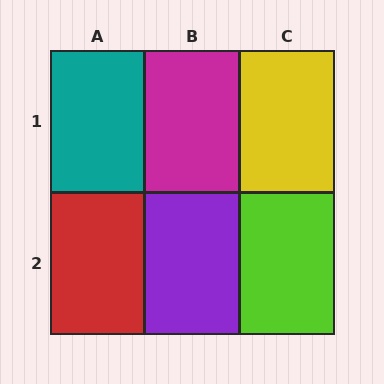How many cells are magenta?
1 cell is magenta.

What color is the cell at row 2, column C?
Lime.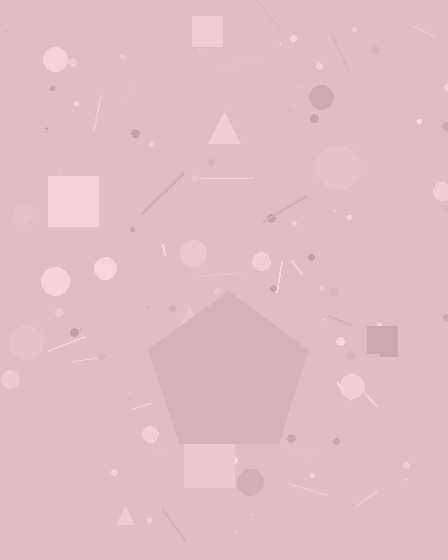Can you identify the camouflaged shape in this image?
The camouflaged shape is a pentagon.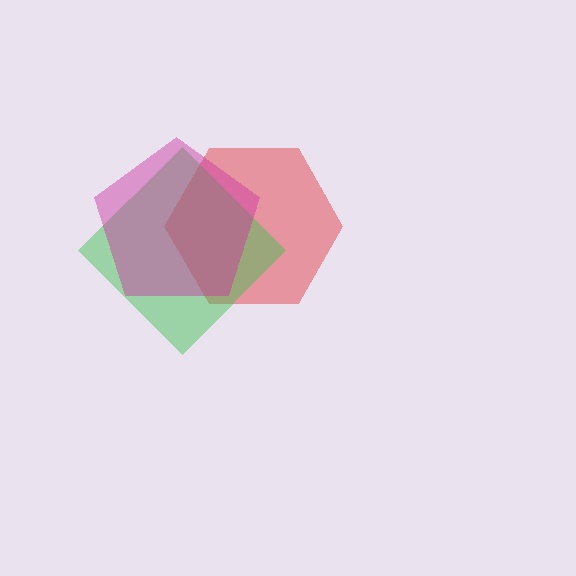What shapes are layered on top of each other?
The layered shapes are: a red hexagon, a green diamond, a magenta pentagon.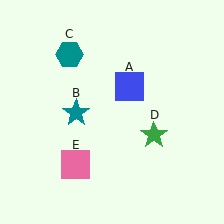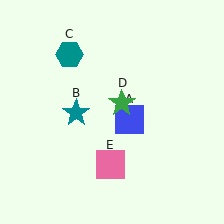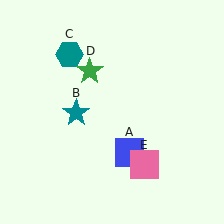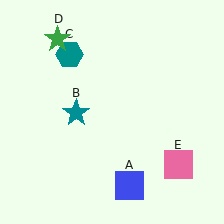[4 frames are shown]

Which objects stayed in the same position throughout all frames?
Teal star (object B) and teal hexagon (object C) remained stationary.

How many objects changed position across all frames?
3 objects changed position: blue square (object A), green star (object D), pink square (object E).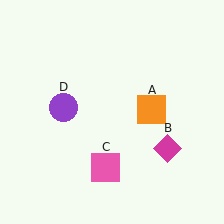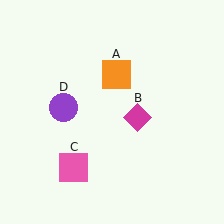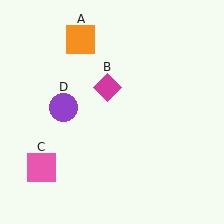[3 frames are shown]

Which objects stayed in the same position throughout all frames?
Purple circle (object D) remained stationary.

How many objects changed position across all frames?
3 objects changed position: orange square (object A), magenta diamond (object B), pink square (object C).